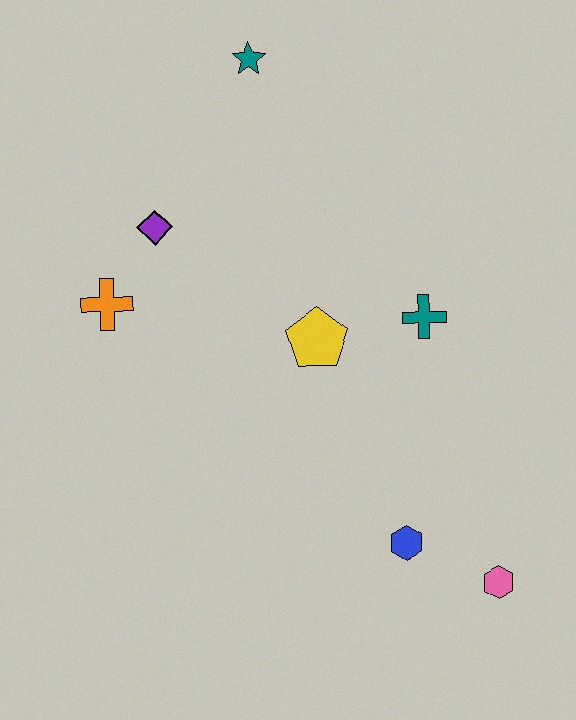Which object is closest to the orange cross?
The purple diamond is closest to the orange cross.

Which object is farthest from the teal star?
The pink hexagon is farthest from the teal star.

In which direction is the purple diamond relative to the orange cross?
The purple diamond is above the orange cross.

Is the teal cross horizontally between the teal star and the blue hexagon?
No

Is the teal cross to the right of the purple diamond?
Yes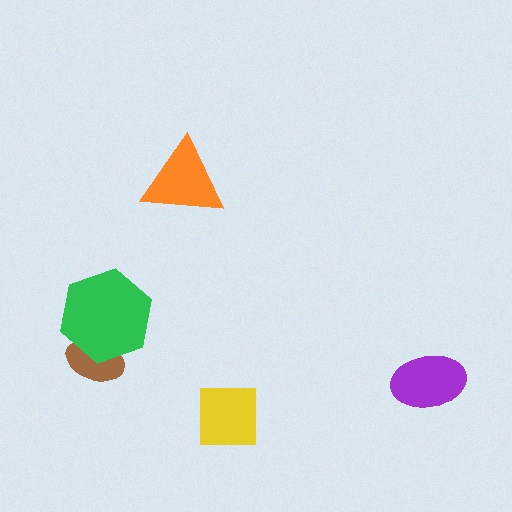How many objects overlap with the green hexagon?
1 object overlaps with the green hexagon.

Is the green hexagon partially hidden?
No, no other shape covers it.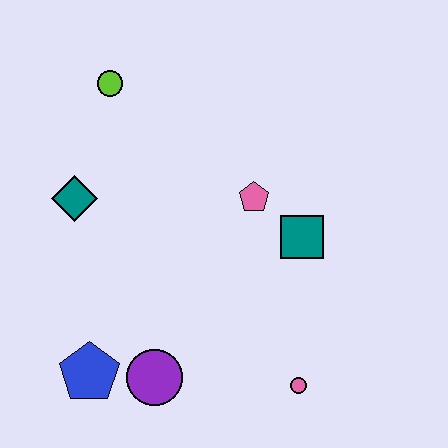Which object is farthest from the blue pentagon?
The lime circle is farthest from the blue pentagon.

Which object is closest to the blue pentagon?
The purple circle is closest to the blue pentagon.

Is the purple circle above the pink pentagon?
No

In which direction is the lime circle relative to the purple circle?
The lime circle is above the purple circle.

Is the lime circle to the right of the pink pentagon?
No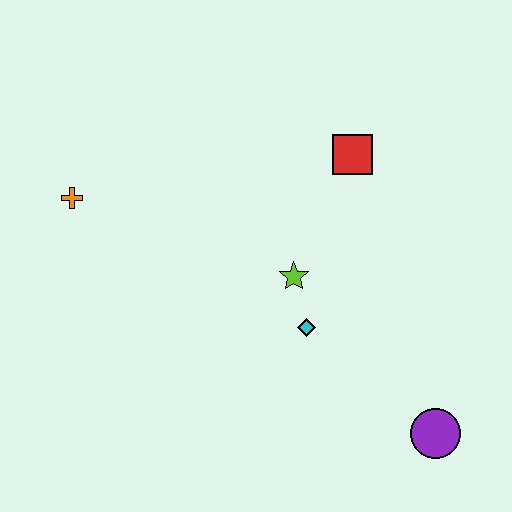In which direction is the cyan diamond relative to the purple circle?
The cyan diamond is to the left of the purple circle.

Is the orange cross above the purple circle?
Yes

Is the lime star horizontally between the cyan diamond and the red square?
No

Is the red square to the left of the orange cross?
No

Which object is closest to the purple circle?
The cyan diamond is closest to the purple circle.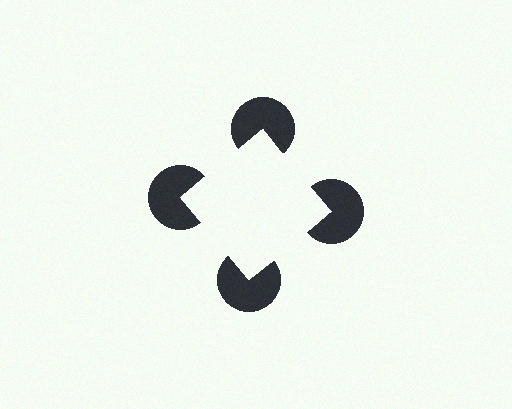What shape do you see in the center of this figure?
An illusory square — its edges are inferred from the aligned wedge cuts in the pac-man discs, not physically drawn.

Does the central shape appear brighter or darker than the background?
It typically appears slightly brighter than the background, even though no actual brightness change is drawn.